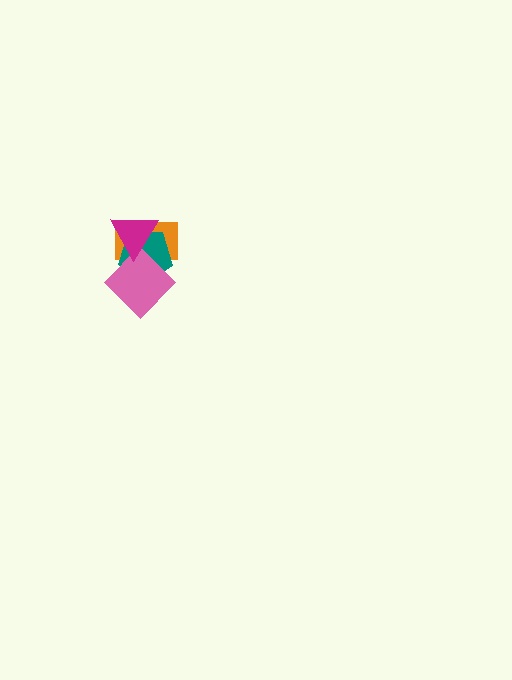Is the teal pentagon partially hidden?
Yes, it is partially covered by another shape.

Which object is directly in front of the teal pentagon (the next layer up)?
The pink diamond is directly in front of the teal pentagon.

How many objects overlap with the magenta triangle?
3 objects overlap with the magenta triangle.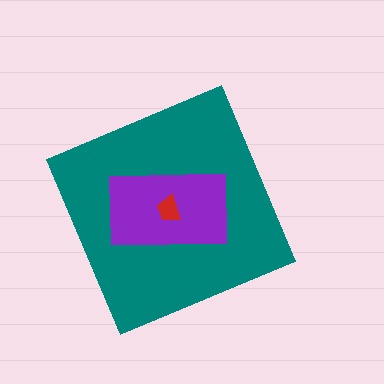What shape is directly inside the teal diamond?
The purple rectangle.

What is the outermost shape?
The teal diamond.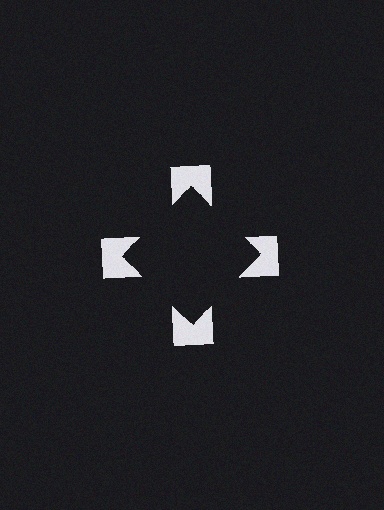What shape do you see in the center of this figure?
An illusory square — its edges are inferred from the aligned wedge cuts in the notched squares, not physically drawn.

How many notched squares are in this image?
There are 4 — one at each vertex of the illusory square.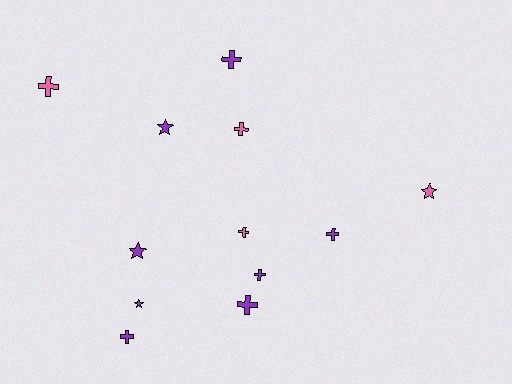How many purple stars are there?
There are 3 purple stars.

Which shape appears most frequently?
Cross, with 8 objects.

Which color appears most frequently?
Purple, with 8 objects.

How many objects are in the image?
There are 12 objects.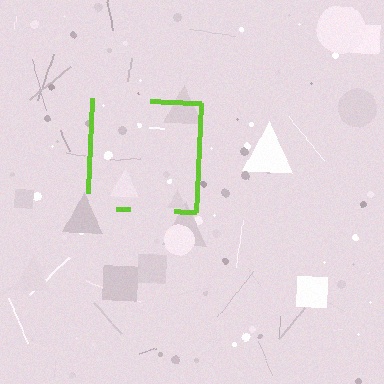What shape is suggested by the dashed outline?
The dashed outline suggests a square.